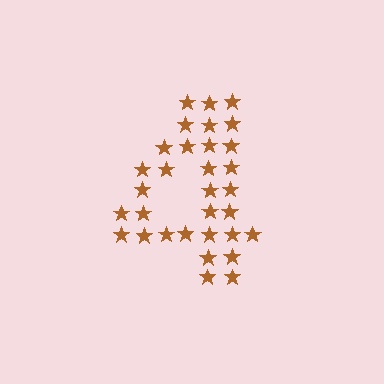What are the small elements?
The small elements are stars.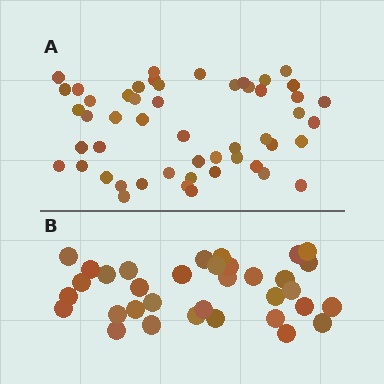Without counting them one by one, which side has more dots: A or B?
Region A (the top region) has more dots.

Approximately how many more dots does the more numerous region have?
Region A has approximately 15 more dots than region B.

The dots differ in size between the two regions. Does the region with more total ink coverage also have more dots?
No. Region B has more total ink coverage because its dots are larger, but region A actually contains more individual dots. Total area can be misleading — the number of items is what matters here.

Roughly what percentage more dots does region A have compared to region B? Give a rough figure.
About 50% more.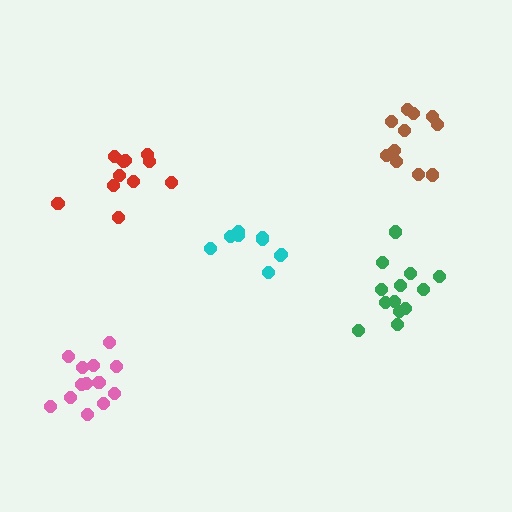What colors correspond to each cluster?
The clusters are colored: pink, cyan, red, green, brown.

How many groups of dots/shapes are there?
There are 5 groups.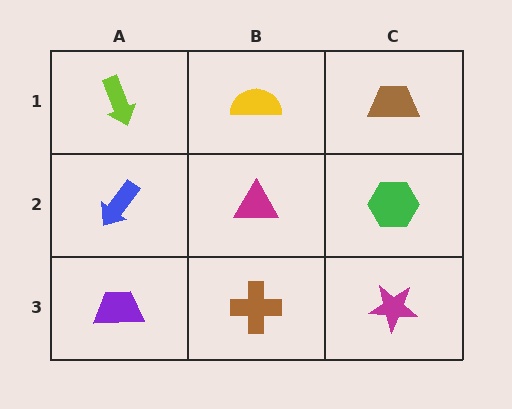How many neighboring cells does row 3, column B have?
3.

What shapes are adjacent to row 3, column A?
A blue arrow (row 2, column A), a brown cross (row 3, column B).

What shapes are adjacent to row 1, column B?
A magenta triangle (row 2, column B), a lime arrow (row 1, column A), a brown trapezoid (row 1, column C).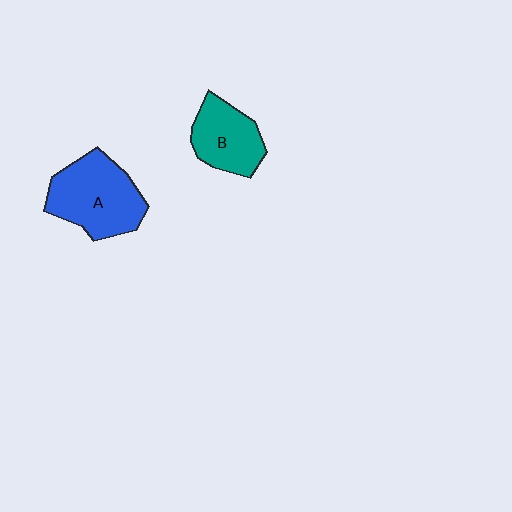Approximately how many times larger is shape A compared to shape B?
Approximately 1.4 times.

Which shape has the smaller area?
Shape B (teal).